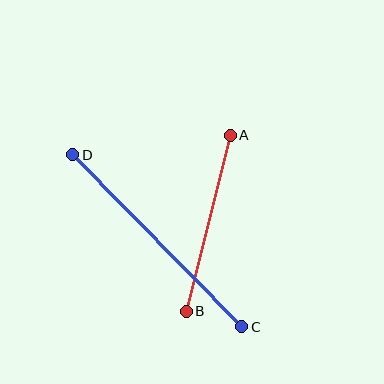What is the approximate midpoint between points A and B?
The midpoint is at approximately (208, 223) pixels.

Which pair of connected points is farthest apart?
Points C and D are farthest apart.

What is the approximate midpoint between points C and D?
The midpoint is at approximately (157, 241) pixels.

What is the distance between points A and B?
The distance is approximately 182 pixels.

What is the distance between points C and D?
The distance is approximately 241 pixels.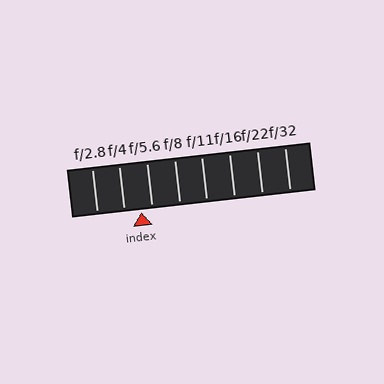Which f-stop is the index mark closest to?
The index mark is closest to f/5.6.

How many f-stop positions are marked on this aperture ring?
There are 8 f-stop positions marked.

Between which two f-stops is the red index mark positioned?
The index mark is between f/4 and f/5.6.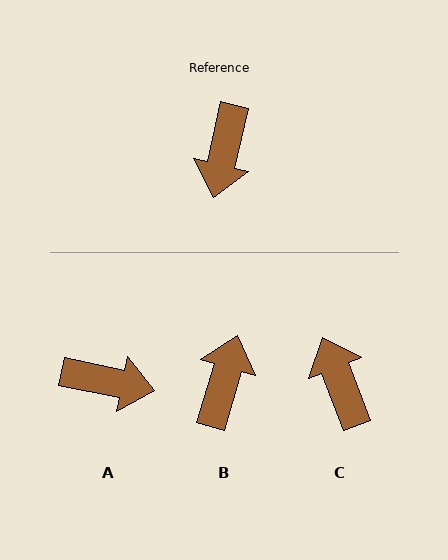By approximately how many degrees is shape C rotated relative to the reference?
Approximately 146 degrees clockwise.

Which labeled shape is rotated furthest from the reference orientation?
B, about 176 degrees away.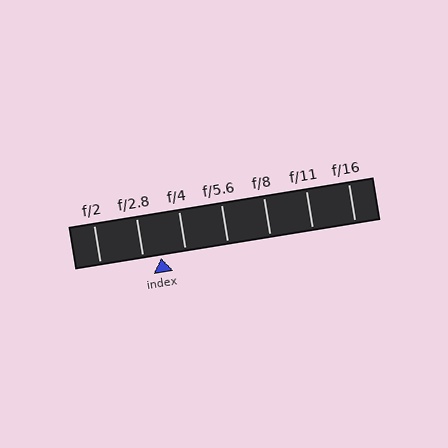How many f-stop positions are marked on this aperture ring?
There are 7 f-stop positions marked.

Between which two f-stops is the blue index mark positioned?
The index mark is between f/2.8 and f/4.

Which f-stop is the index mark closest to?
The index mark is closest to f/2.8.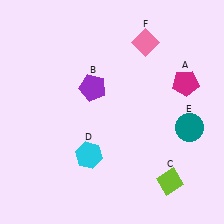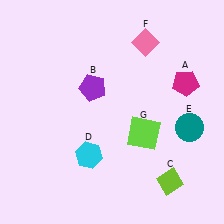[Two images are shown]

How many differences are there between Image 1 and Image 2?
There is 1 difference between the two images.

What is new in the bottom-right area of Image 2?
A lime square (G) was added in the bottom-right area of Image 2.